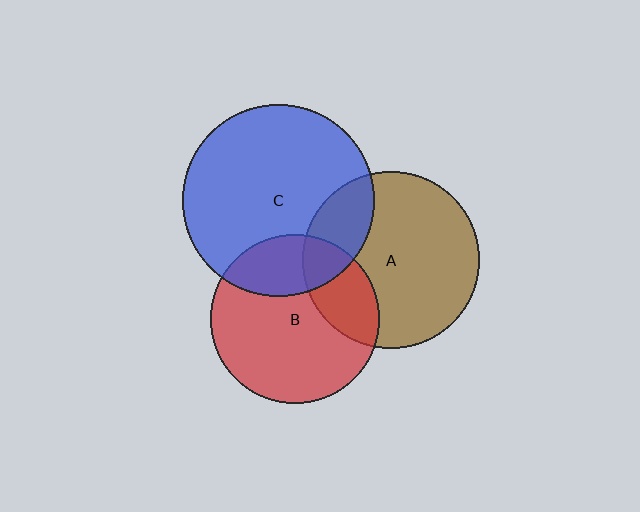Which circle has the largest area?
Circle C (blue).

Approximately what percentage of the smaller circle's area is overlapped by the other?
Approximately 20%.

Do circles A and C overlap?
Yes.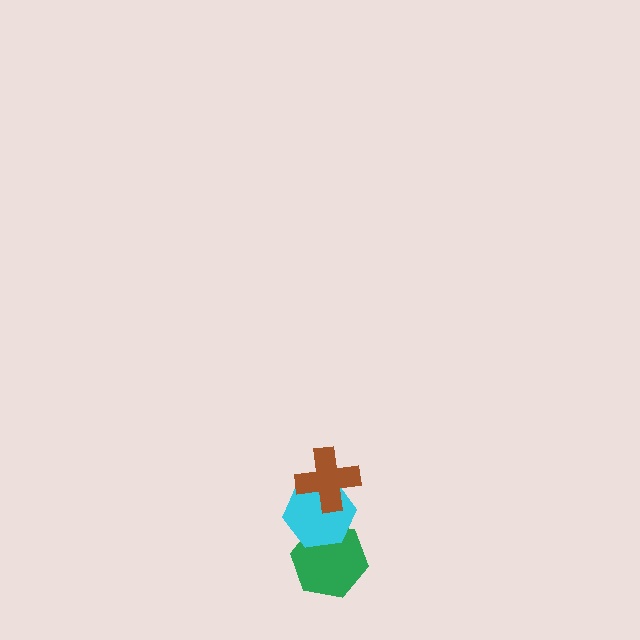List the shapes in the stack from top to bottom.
From top to bottom: the brown cross, the cyan hexagon, the green hexagon.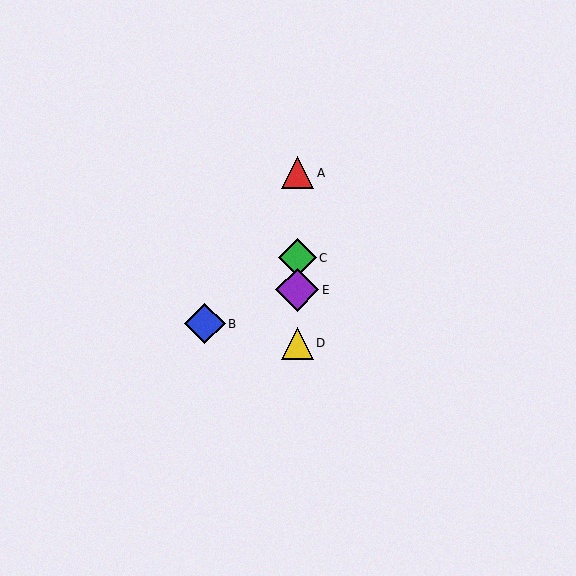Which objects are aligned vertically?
Objects A, C, D, E are aligned vertically.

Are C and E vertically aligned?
Yes, both are at x≈297.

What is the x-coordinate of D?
Object D is at x≈297.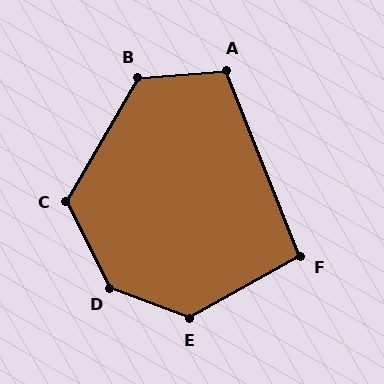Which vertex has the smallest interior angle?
F, at approximately 97 degrees.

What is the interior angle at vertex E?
Approximately 130 degrees (obtuse).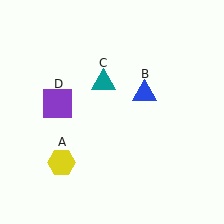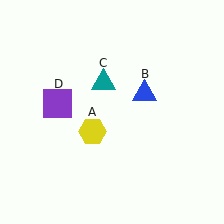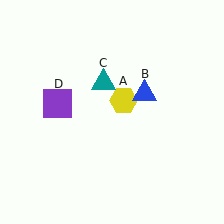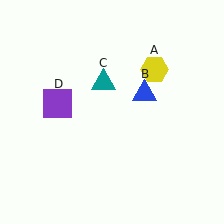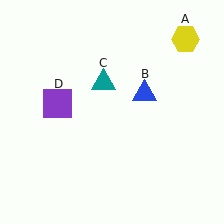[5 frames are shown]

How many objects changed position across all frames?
1 object changed position: yellow hexagon (object A).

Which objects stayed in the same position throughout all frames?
Blue triangle (object B) and teal triangle (object C) and purple square (object D) remained stationary.